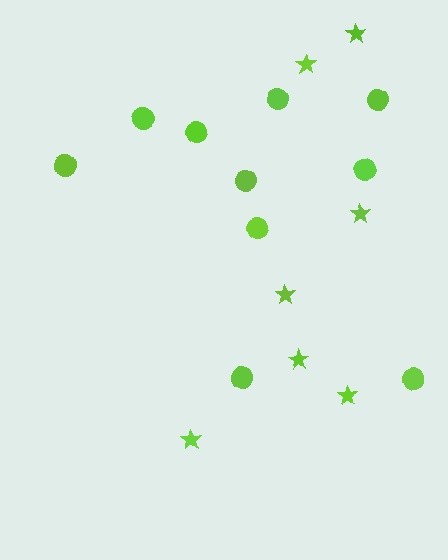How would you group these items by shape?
There are 2 groups: one group of stars (7) and one group of circles (10).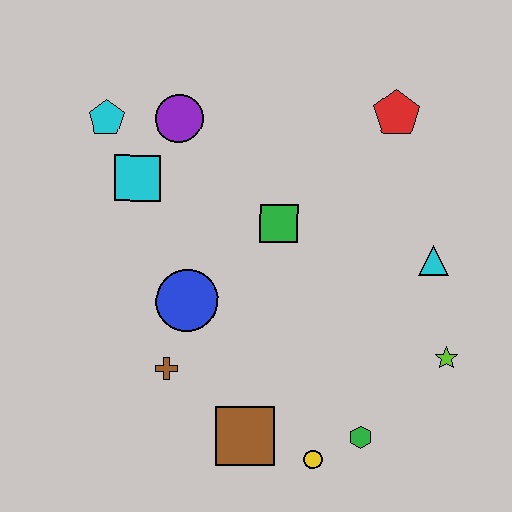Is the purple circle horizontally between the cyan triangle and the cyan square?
Yes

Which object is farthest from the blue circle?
The red pentagon is farthest from the blue circle.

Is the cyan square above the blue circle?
Yes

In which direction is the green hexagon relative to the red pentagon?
The green hexagon is below the red pentagon.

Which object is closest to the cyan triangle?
The lime star is closest to the cyan triangle.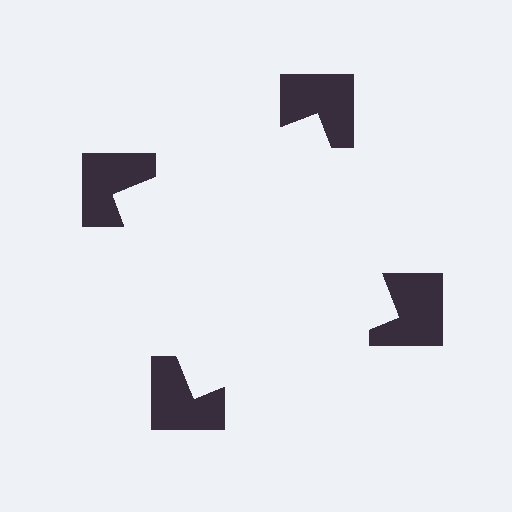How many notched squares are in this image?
There are 4 — one at each vertex of the illusory square.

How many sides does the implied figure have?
4 sides.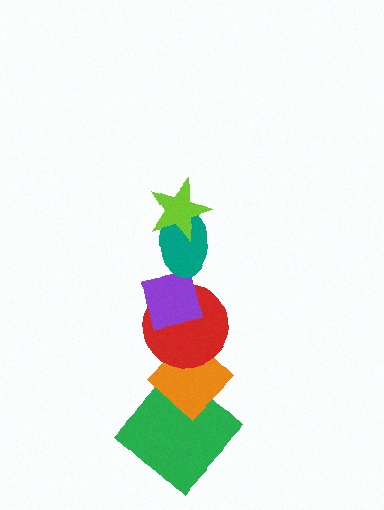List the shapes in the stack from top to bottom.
From top to bottom: the lime star, the teal ellipse, the purple square, the red circle, the orange diamond, the green diamond.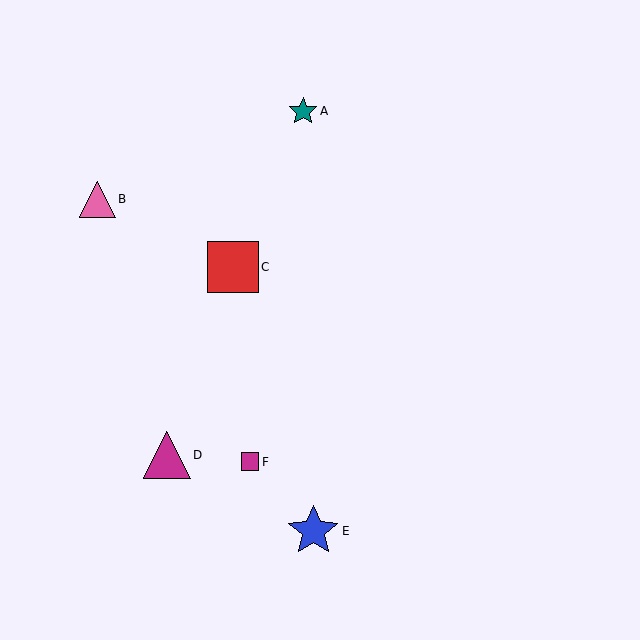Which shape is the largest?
The blue star (labeled E) is the largest.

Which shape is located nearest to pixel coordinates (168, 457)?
The magenta triangle (labeled D) at (167, 455) is nearest to that location.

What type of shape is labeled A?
Shape A is a teal star.